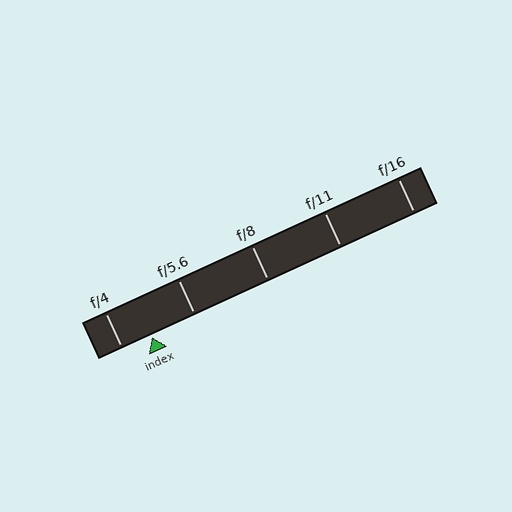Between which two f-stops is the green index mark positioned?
The index mark is between f/4 and f/5.6.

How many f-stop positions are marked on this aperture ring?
There are 5 f-stop positions marked.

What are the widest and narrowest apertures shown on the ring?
The widest aperture shown is f/4 and the narrowest is f/16.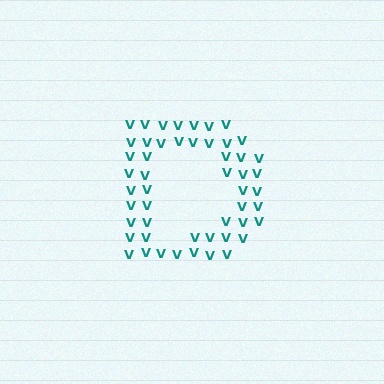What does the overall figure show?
The overall figure shows the letter D.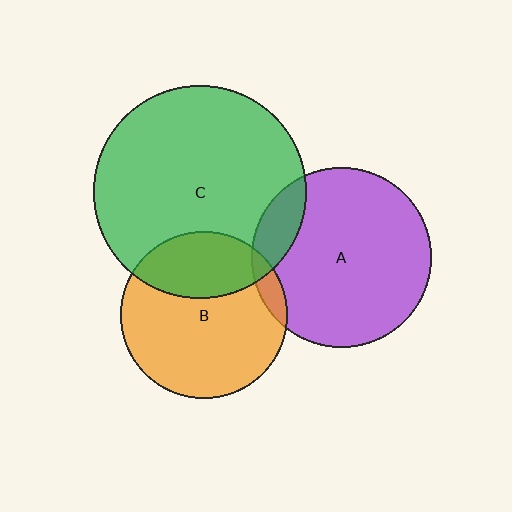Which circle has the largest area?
Circle C (green).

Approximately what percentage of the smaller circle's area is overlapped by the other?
Approximately 15%.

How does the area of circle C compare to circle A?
Approximately 1.4 times.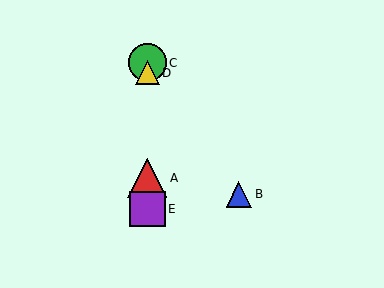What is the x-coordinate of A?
Object A is at x≈147.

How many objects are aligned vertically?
4 objects (A, C, D, E) are aligned vertically.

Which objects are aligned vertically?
Objects A, C, D, E are aligned vertically.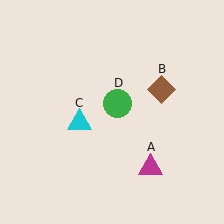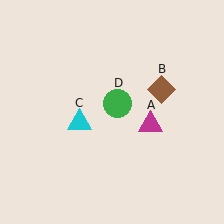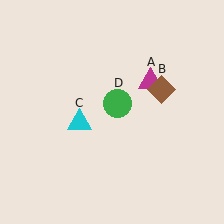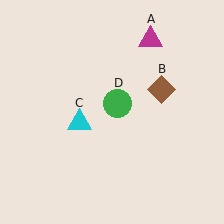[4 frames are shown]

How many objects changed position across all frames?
1 object changed position: magenta triangle (object A).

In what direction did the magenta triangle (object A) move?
The magenta triangle (object A) moved up.